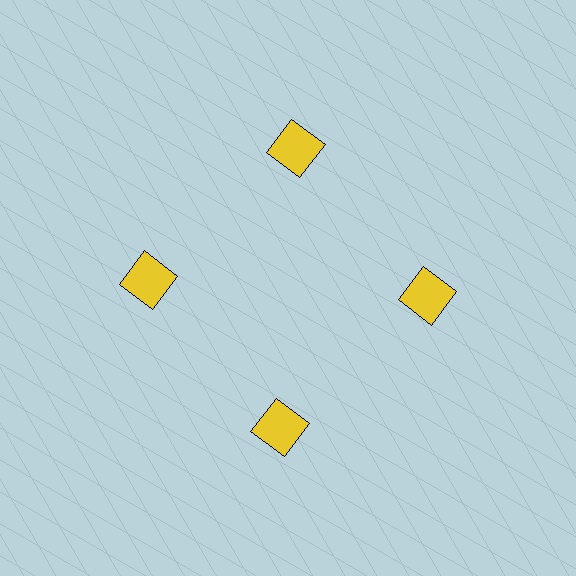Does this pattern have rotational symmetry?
Yes, this pattern has 4-fold rotational symmetry. It looks the same after rotating 90 degrees around the center.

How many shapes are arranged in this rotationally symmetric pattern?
There are 4 shapes, arranged in 4 groups of 1.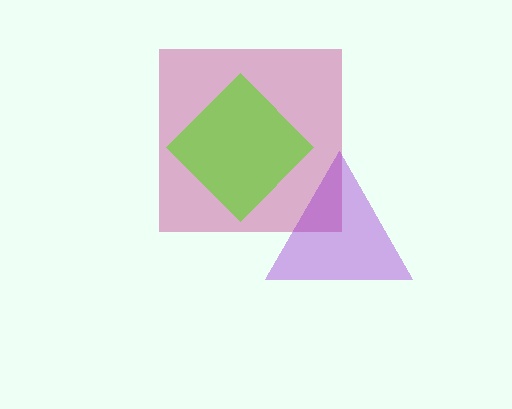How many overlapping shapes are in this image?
There are 3 overlapping shapes in the image.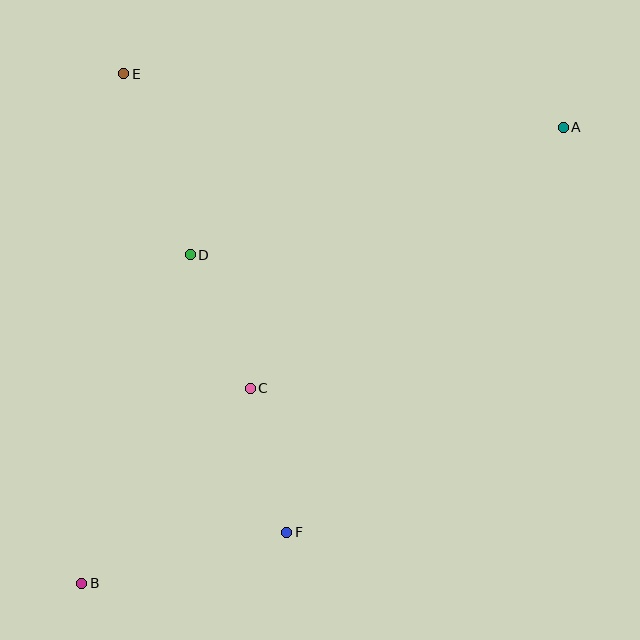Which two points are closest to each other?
Points C and D are closest to each other.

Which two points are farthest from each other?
Points A and B are farthest from each other.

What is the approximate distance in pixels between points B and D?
The distance between B and D is approximately 346 pixels.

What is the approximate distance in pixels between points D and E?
The distance between D and E is approximately 193 pixels.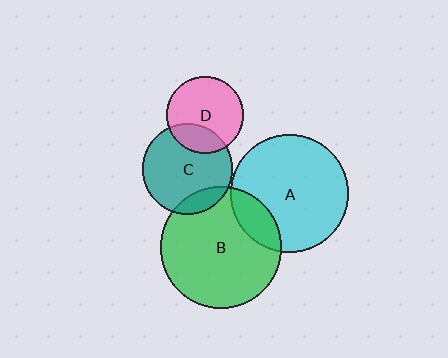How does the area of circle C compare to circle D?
Approximately 1.4 times.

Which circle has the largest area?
Circle B (green).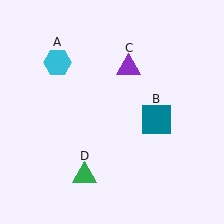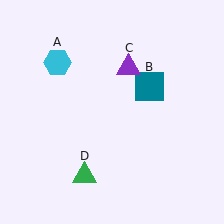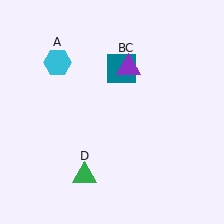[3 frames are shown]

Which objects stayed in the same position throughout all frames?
Cyan hexagon (object A) and purple triangle (object C) and green triangle (object D) remained stationary.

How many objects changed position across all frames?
1 object changed position: teal square (object B).